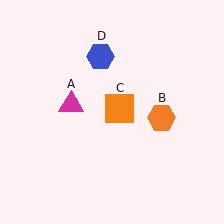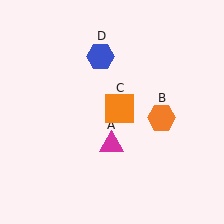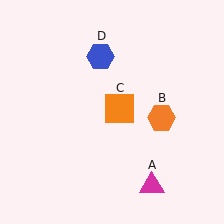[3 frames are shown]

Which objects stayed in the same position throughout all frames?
Orange hexagon (object B) and orange square (object C) and blue hexagon (object D) remained stationary.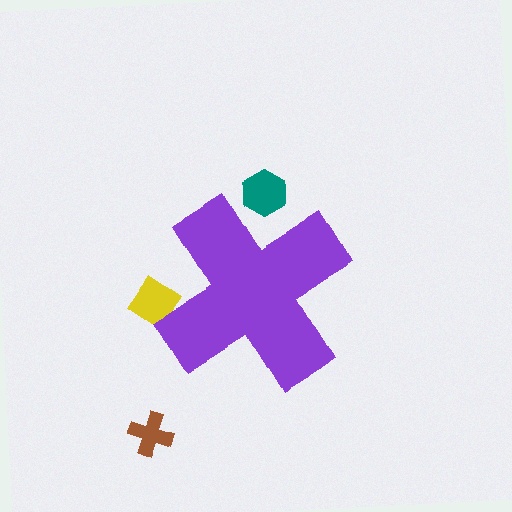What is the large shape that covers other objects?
A purple cross.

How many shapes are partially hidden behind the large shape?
2 shapes are partially hidden.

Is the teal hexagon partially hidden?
Yes, the teal hexagon is partially hidden behind the purple cross.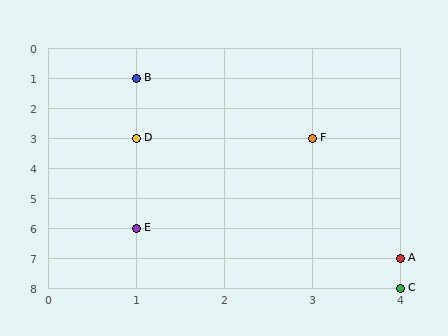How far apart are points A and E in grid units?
Points A and E are 3 columns and 1 row apart (about 3.2 grid units diagonally).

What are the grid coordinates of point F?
Point F is at grid coordinates (3, 3).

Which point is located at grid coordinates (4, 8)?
Point C is at (4, 8).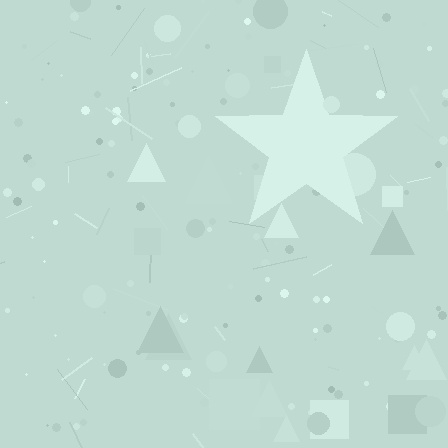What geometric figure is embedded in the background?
A star is embedded in the background.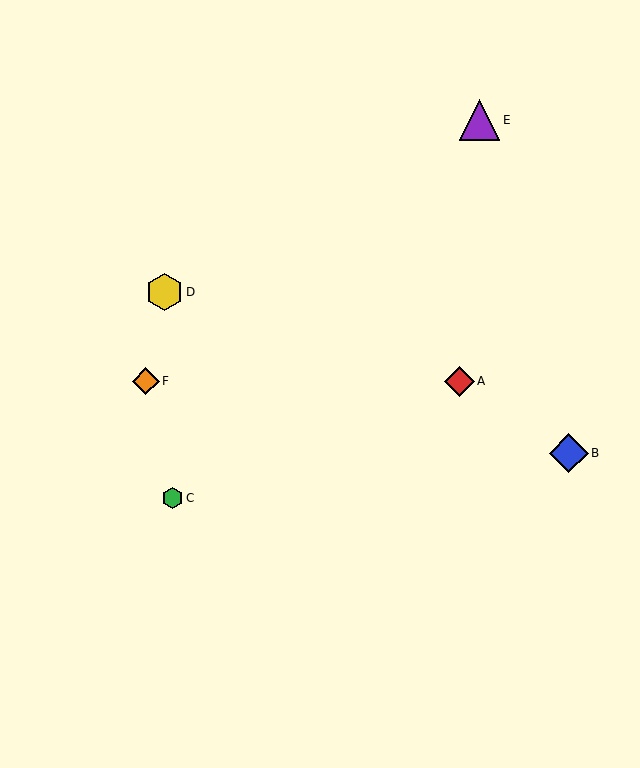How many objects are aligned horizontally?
2 objects (A, F) are aligned horizontally.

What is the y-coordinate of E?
Object E is at y≈120.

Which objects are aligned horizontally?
Objects A, F are aligned horizontally.